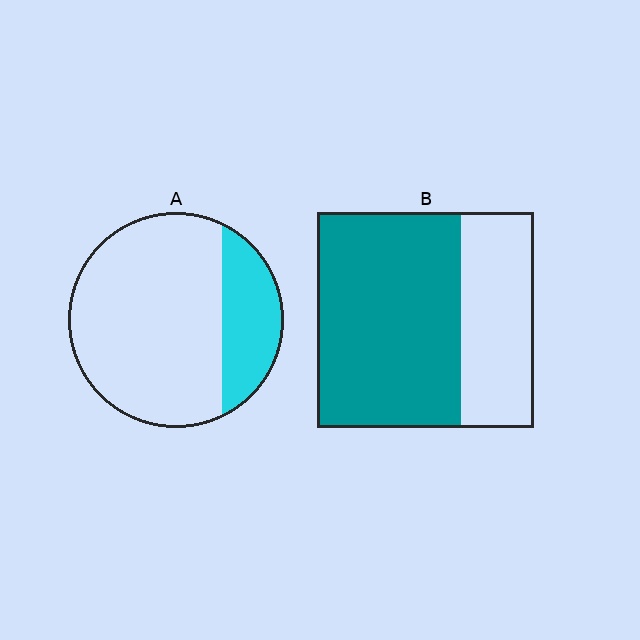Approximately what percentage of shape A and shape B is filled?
A is approximately 25% and B is approximately 65%.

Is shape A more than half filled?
No.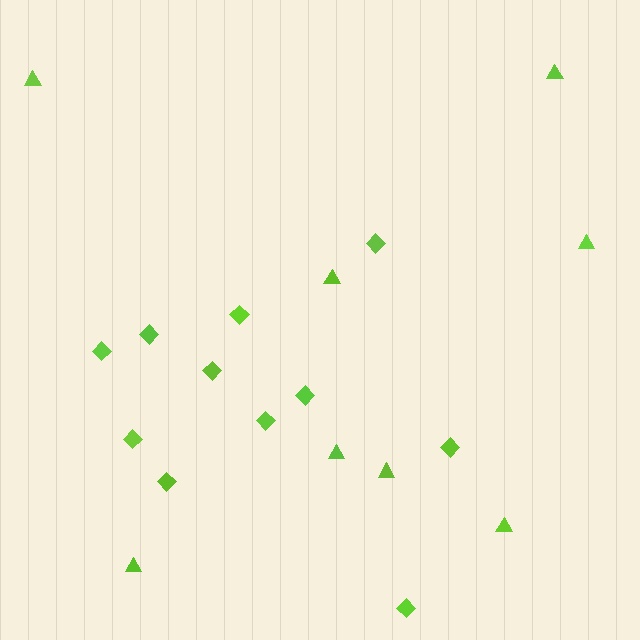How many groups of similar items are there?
There are 2 groups: one group of diamonds (11) and one group of triangles (8).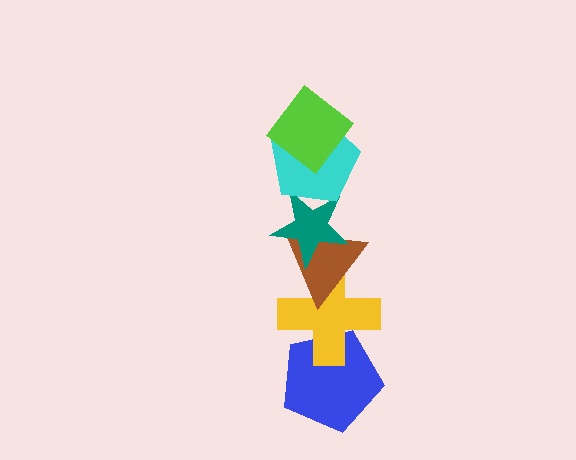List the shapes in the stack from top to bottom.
From top to bottom: the lime diamond, the cyan pentagon, the teal star, the brown triangle, the yellow cross, the blue pentagon.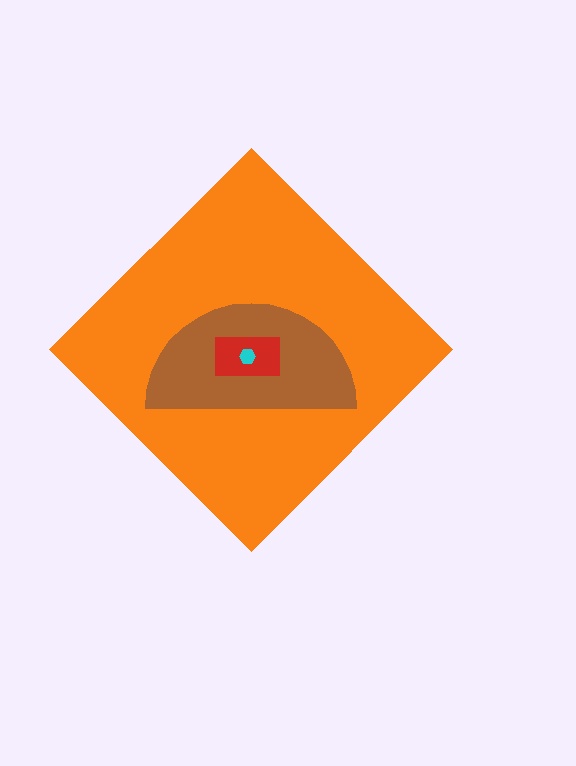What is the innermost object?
The cyan hexagon.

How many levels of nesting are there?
4.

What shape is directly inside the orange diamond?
The brown semicircle.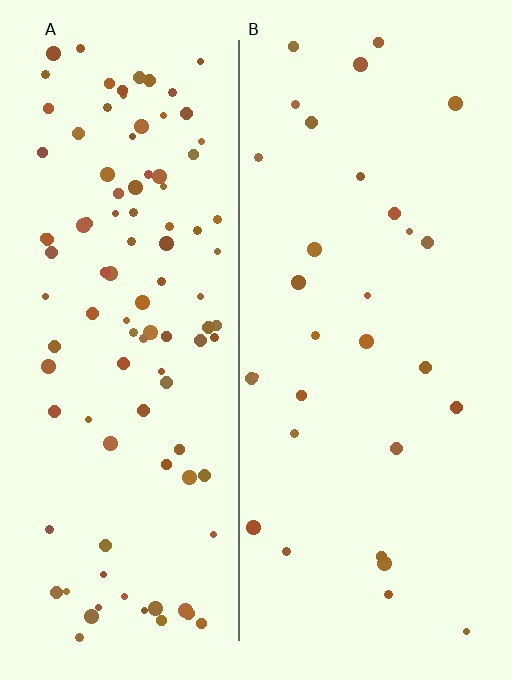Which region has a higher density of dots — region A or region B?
A (the left).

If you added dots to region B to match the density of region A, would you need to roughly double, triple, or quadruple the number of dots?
Approximately triple.